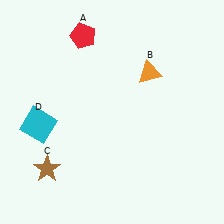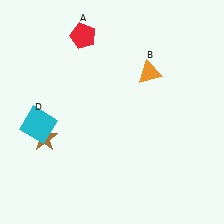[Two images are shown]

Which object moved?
The brown star (C) moved up.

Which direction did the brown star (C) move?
The brown star (C) moved up.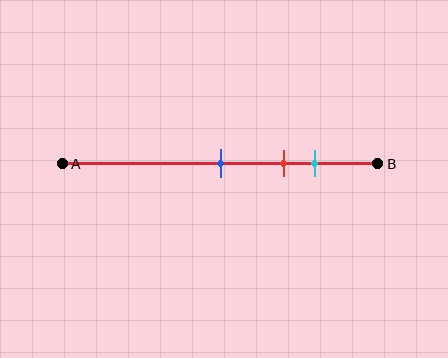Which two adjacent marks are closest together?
The red and cyan marks are the closest adjacent pair.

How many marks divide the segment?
There are 3 marks dividing the segment.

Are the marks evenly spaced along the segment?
Yes, the marks are approximately evenly spaced.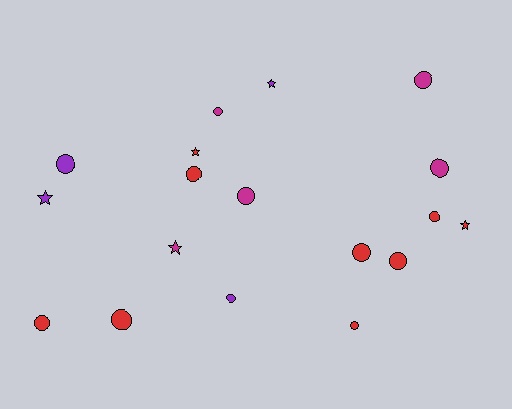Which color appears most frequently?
Red, with 9 objects.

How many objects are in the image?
There are 18 objects.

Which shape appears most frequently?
Circle, with 13 objects.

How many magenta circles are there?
There are 4 magenta circles.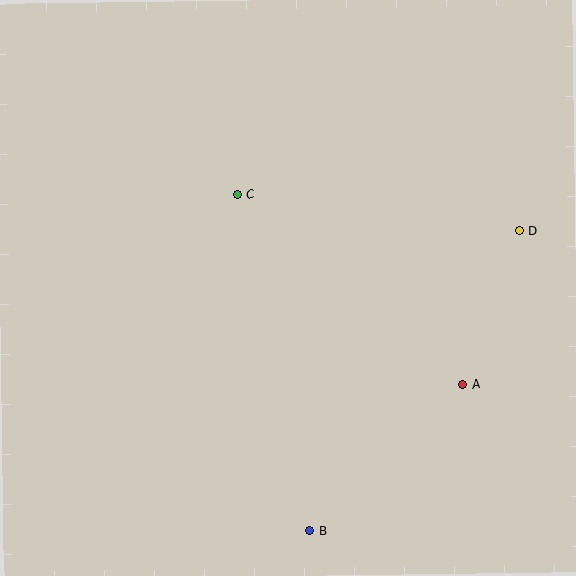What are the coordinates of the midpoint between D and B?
The midpoint between D and B is at (415, 381).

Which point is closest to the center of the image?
Point C at (237, 194) is closest to the center.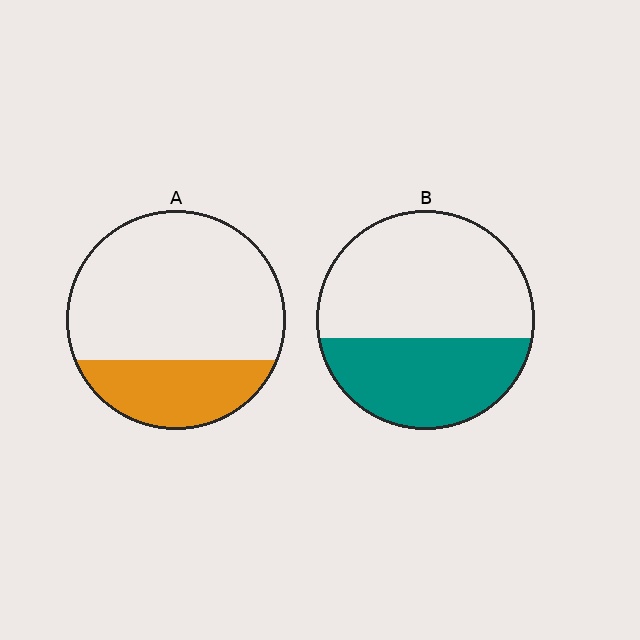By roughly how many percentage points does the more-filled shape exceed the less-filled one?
By roughly 10 percentage points (B over A).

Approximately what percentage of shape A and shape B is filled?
A is approximately 25% and B is approximately 40%.